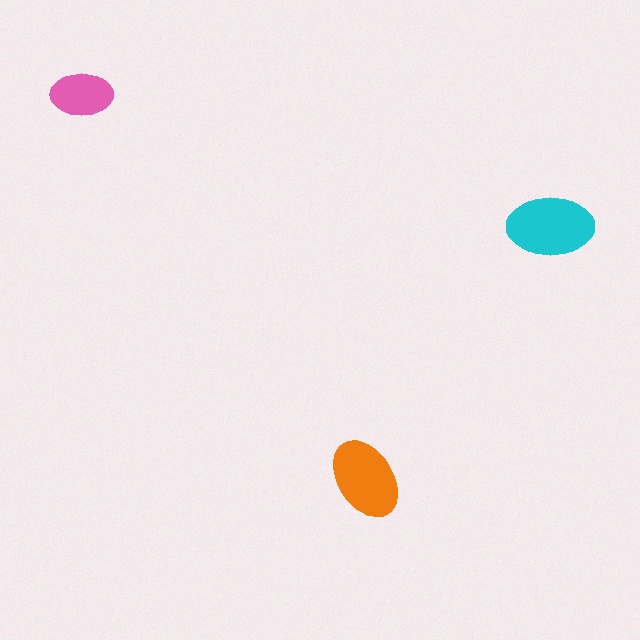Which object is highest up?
The pink ellipse is topmost.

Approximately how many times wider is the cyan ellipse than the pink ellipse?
About 1.5 times wider.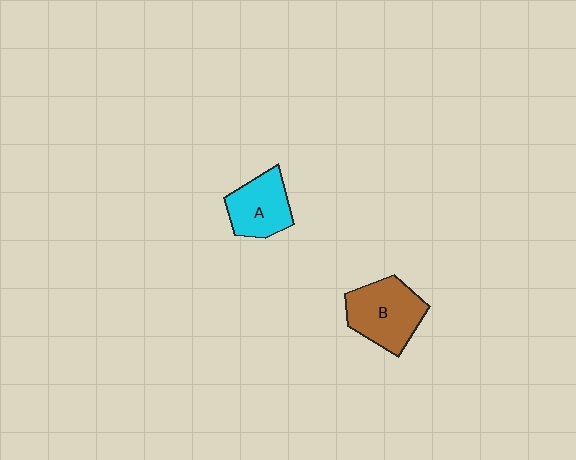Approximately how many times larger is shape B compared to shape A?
Approximately 1.3 times.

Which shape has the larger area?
Shape B (brown).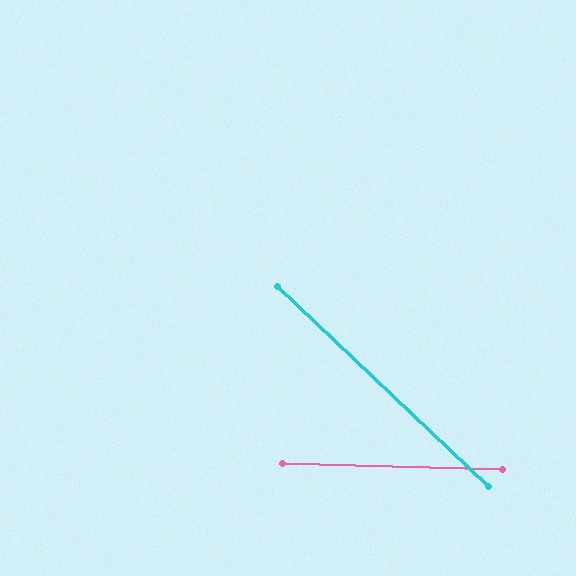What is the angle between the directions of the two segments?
Approximately 42 degrees.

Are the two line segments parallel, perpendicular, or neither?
Neither parallel nor perpendicular — they differ by about 42°.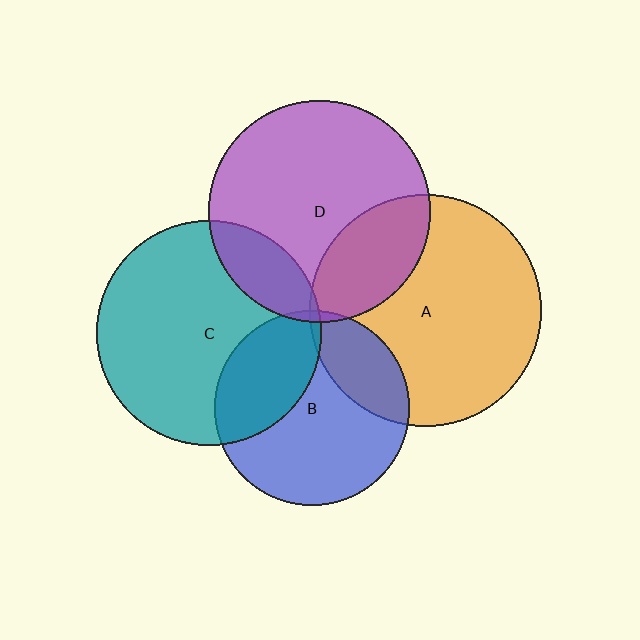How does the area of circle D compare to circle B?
Approximately 1.3 times.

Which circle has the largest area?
Circle A (orange).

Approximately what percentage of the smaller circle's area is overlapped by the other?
Approximately 5%.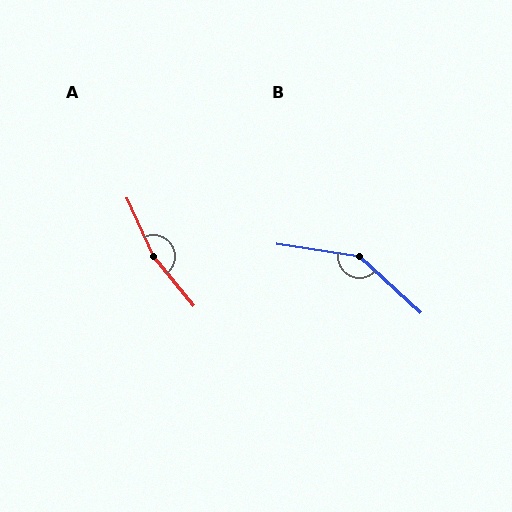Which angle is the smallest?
B, at approximately 146 degrees.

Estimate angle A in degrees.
Approximately 165 degrees.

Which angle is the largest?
A, at approximately 165 degrees.